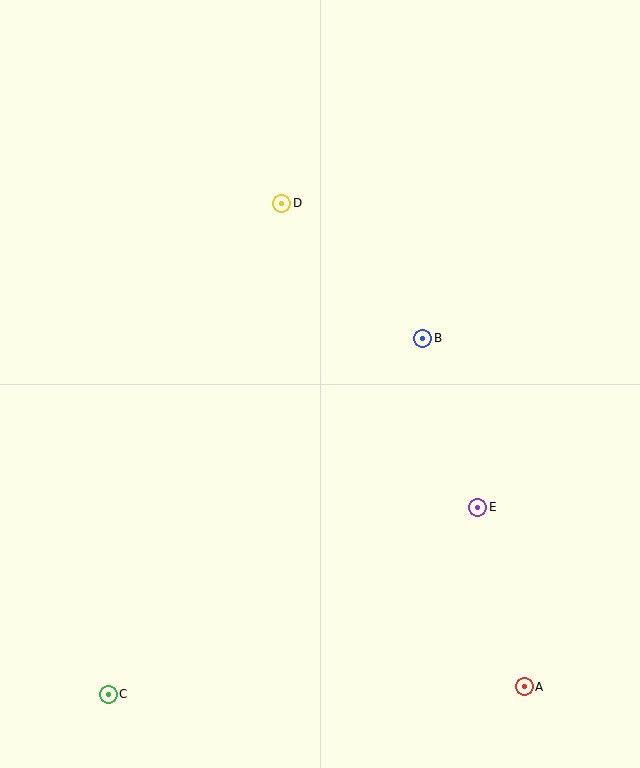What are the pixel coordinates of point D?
Point D is at (282, 203).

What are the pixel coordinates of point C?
Point C is at (108, 694).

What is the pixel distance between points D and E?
The distance between D and E is 362 pixels.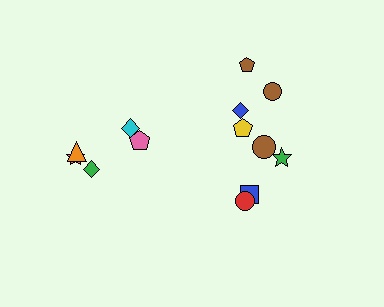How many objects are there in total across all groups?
There are 13 objects.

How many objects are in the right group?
There are 8 objects.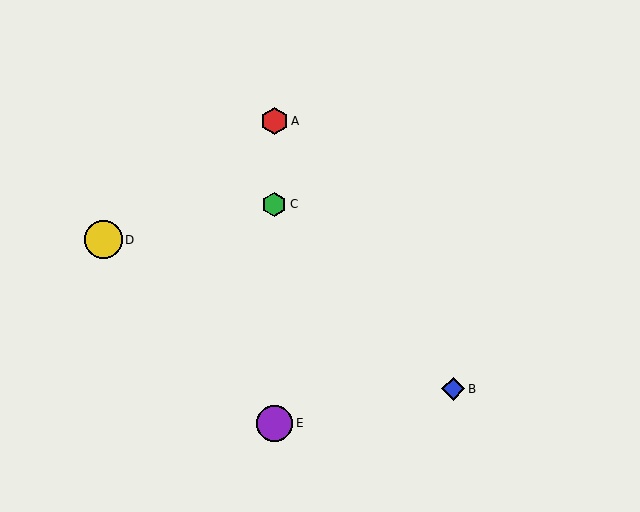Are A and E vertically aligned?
Yes, both are at x≈274.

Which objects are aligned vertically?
Objects A, C, E are aligned vertically.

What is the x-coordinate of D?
Object D is at x≈103.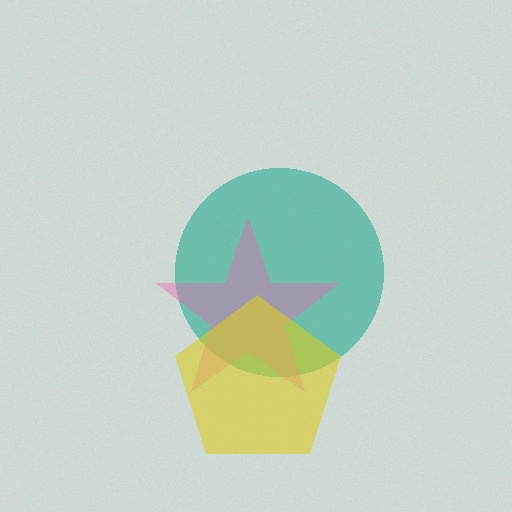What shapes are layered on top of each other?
The layered shapes are: a teal circle, a pink star, a yellow pentagon.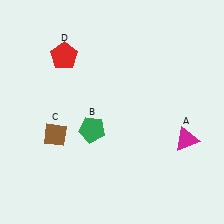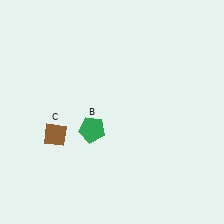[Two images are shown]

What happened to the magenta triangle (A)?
The magenta triangle (A) was removed in Image 2. It was in the bottom-right area of Image 1.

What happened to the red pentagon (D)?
The red pentagon (D) was removed in Image 2. It was in the top-left area of Image 1.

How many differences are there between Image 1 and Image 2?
There are 2 differences between the two images.